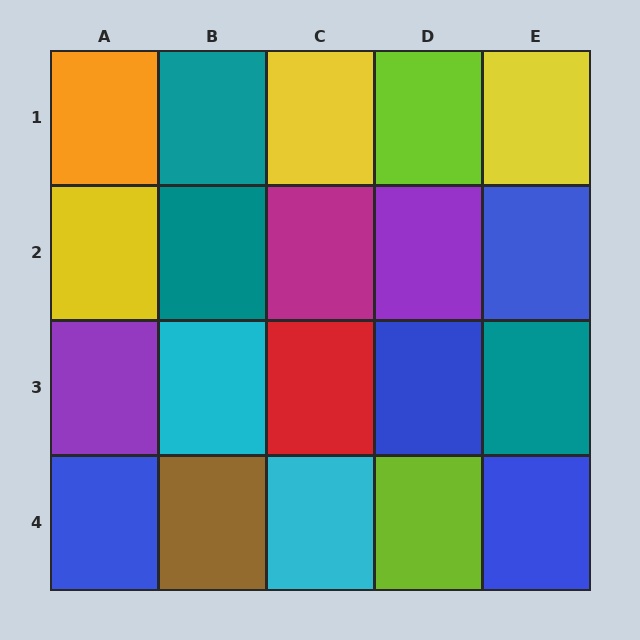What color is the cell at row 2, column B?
Teal.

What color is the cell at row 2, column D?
Purple.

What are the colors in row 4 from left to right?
Blue, brown, cyan, lime, blue.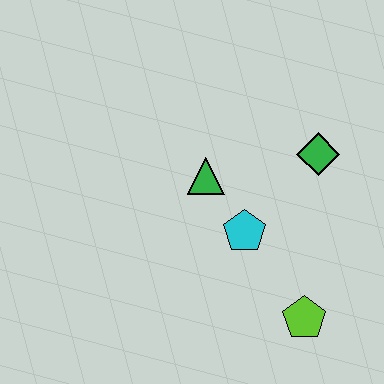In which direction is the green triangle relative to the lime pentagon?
The green triangle is above the lime pentagon.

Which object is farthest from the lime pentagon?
The green triangle is farthest from the lime pentagon.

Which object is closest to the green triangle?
The cyan pentagon is closest to the green triangle.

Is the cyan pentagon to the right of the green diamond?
No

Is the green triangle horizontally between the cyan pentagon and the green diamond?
No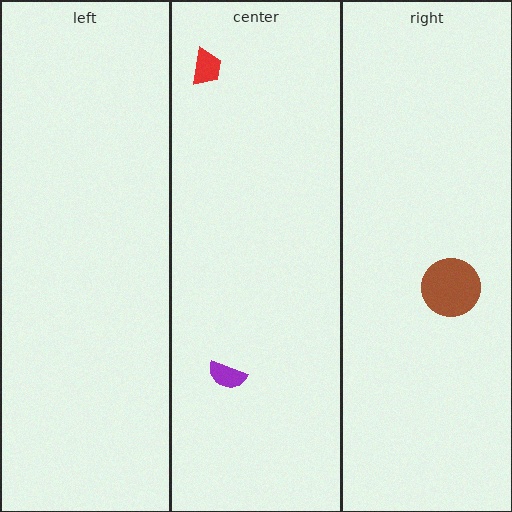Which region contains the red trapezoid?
The center region.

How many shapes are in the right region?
1.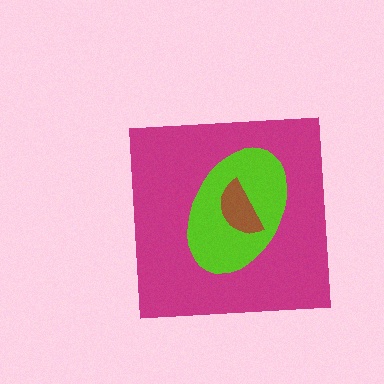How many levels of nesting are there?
3.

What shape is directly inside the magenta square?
The lime ellipse.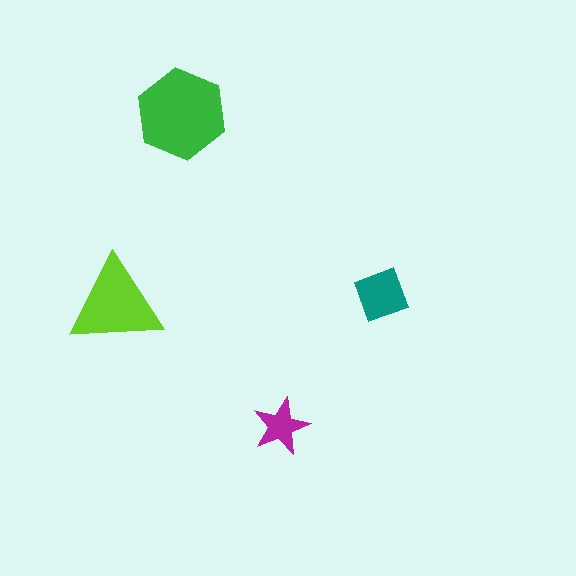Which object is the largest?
The green hexagon.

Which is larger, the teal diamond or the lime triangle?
The lime triangle.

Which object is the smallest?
The magenta star.